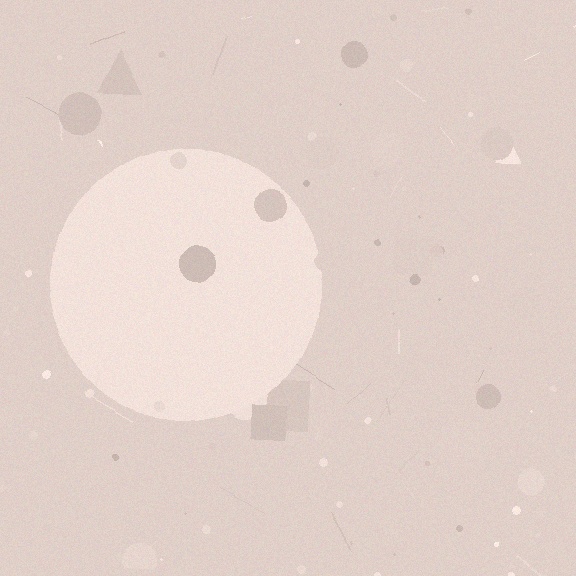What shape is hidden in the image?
A circle is hidden in the image.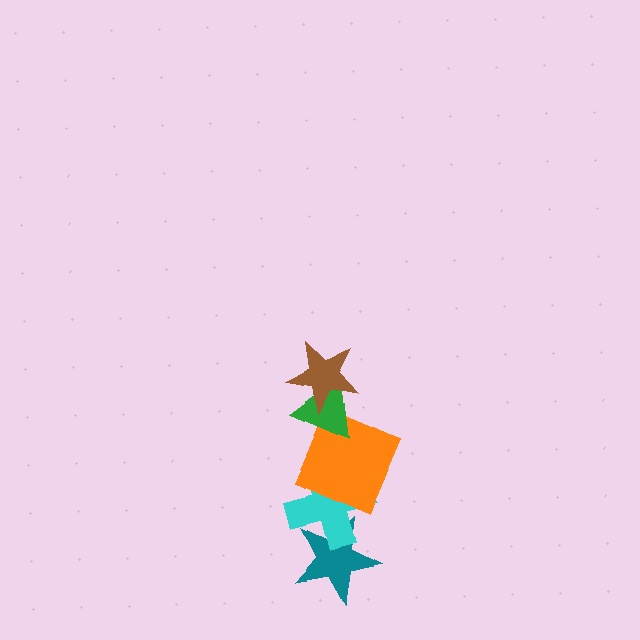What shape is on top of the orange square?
The green triangle is on top of the orange square.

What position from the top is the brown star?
The brown star is 1st from the top.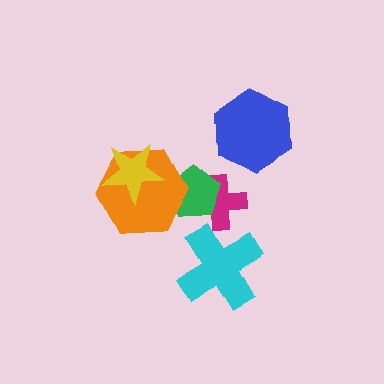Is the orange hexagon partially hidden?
Yes, it is partially covered by another shape.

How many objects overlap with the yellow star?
1 object overlaps with the yellow star.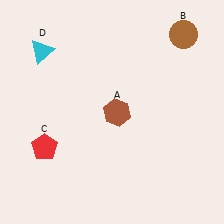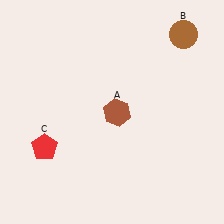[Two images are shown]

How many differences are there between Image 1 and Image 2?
There is 1 difference between the two images.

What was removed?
The cyan triangle (D) was removed in Image 2.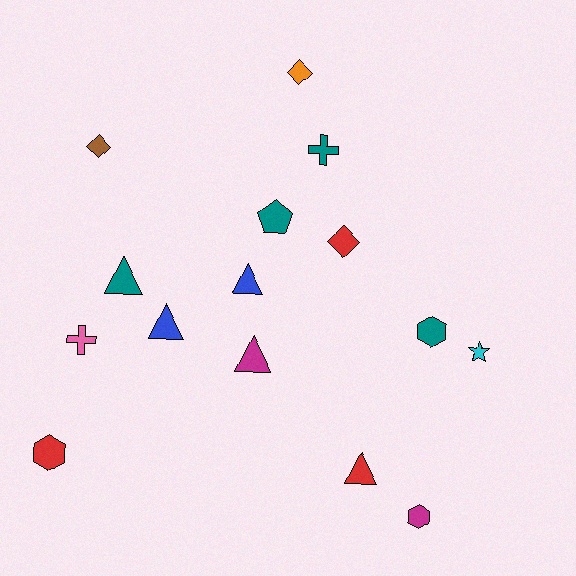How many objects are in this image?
There are 15 objects.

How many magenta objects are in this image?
There are 2 magenta objects.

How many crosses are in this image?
There are 2 crosses.